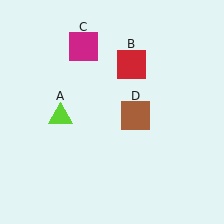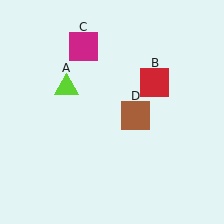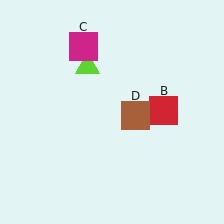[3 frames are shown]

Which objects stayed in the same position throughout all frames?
Magenta square (object C) and brown square (object D) remained stationary.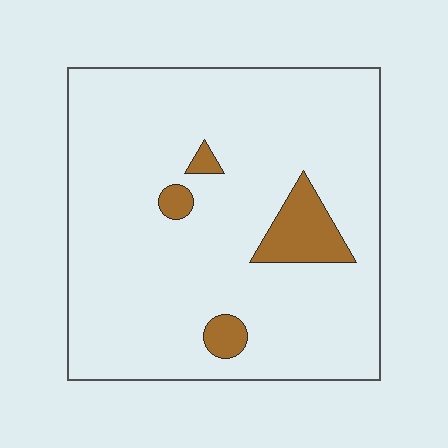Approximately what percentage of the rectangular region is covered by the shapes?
Approximately 10%.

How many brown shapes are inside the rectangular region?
4.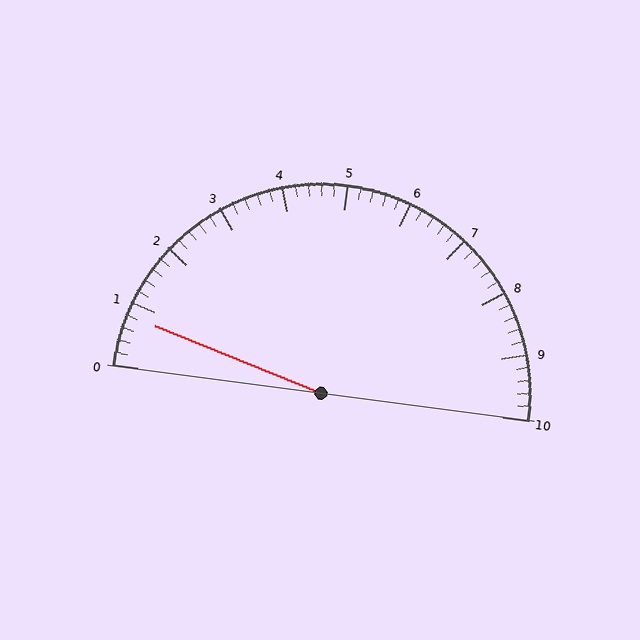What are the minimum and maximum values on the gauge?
The gauge ranges from 0 to 10.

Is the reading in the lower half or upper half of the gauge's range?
The reading is in the lower half of the range (0 to 10).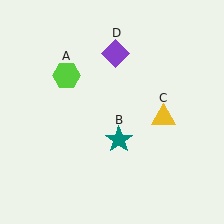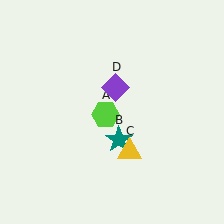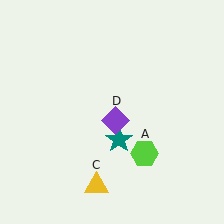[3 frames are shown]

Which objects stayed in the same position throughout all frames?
Teal star (object B) remained stationary.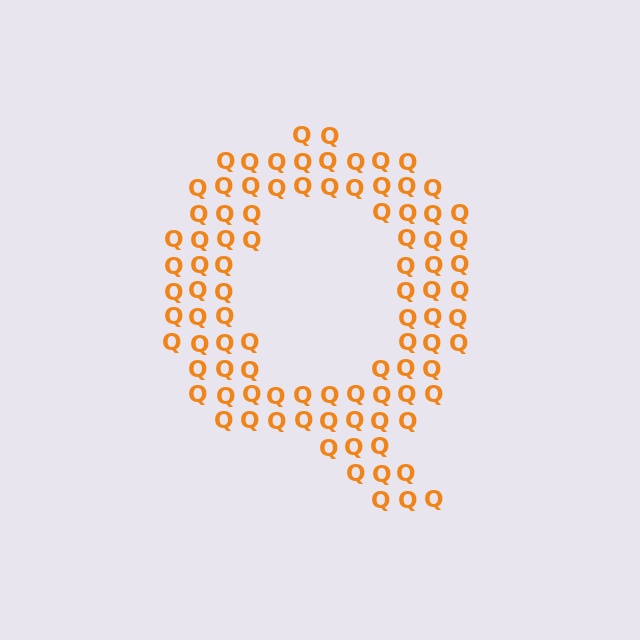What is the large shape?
The large shape is the letter Q.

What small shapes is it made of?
It is made of small letter Q's.